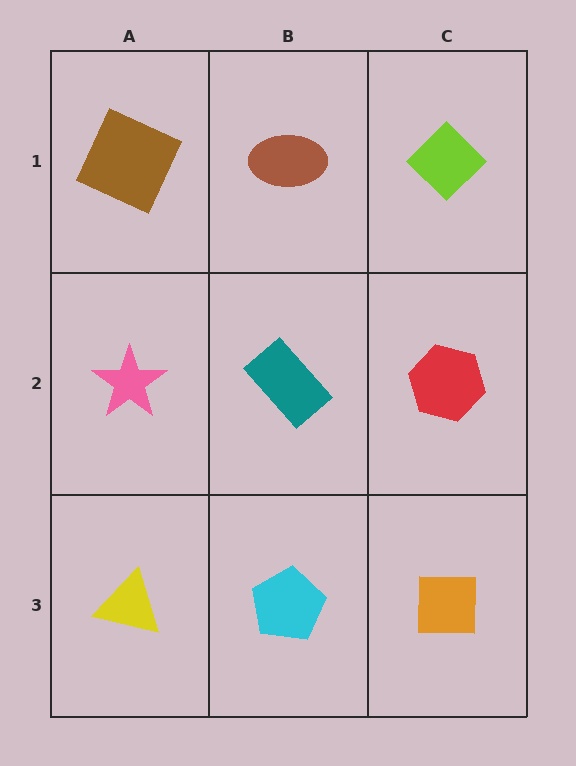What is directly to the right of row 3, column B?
An orange square.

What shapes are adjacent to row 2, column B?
A brown ellipse (row 1, column B), a cyan pentagon (row 3, column B), a pink star (row 2, column A), a red hexagon (row 2, column C).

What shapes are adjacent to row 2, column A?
A brown square (row 1, column A), a yellow triangle (row 3, column A), a teal rectangle (row 2, column B).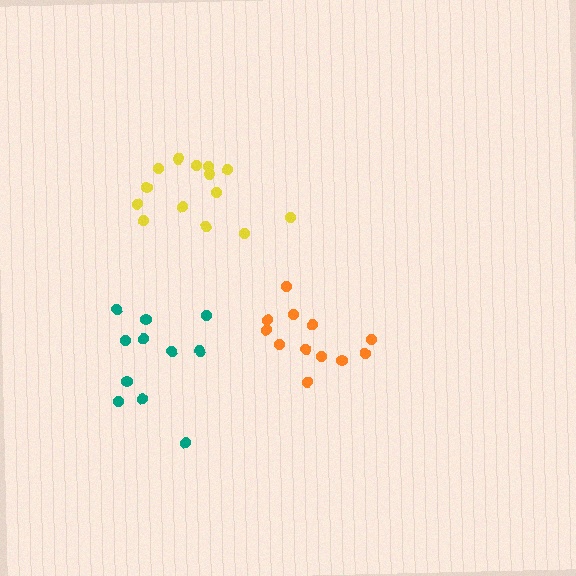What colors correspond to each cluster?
The clusters are colored: teal, orange, yellow.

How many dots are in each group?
Group 1: 11 dots, Group 2: 12 dots, Group 3: 14 dots (37 total).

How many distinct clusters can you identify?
There are 3 distinct clusters.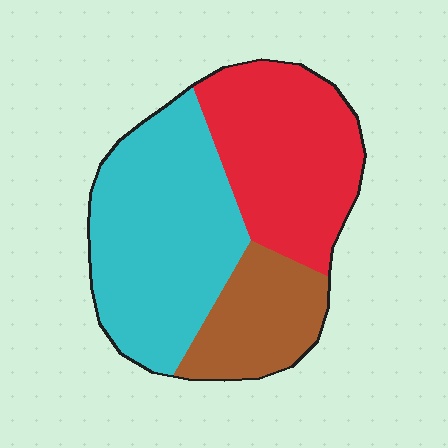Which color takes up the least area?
Brown, at roughly 20%.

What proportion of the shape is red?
Red takes up about three eighths (3/8) of the shape.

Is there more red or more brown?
Red.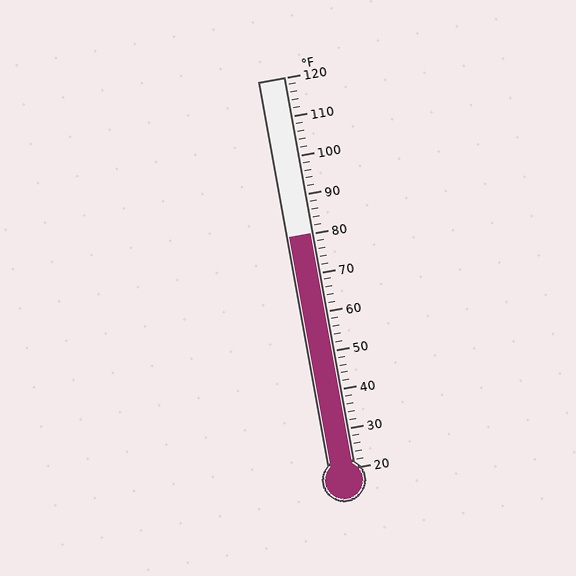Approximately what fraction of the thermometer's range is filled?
The thermometer is filled to approximately 60% of its range.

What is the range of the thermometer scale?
The thermometer scale ranges from 20°F to 120°F.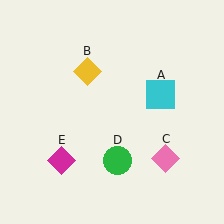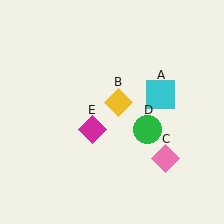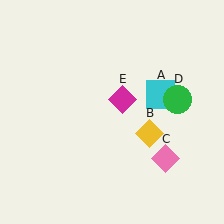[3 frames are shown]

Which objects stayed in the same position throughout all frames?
Cyan square (object A) and pink diamond (object C) remained stationary.